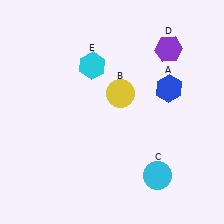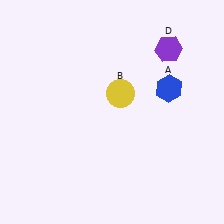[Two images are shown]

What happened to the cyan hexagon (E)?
The cyan hexagon (E) was removed in Image 2. It was in the top-left area of Image 1.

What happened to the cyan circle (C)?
The cyan circle (C) was removed in Image 2. It was in the bottom-right area of Image 1.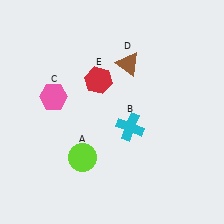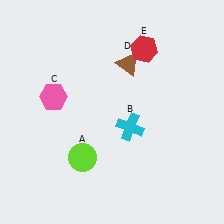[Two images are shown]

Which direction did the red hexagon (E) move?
The red hexagon (E) moved right.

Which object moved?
The red hexagon (E) moved right.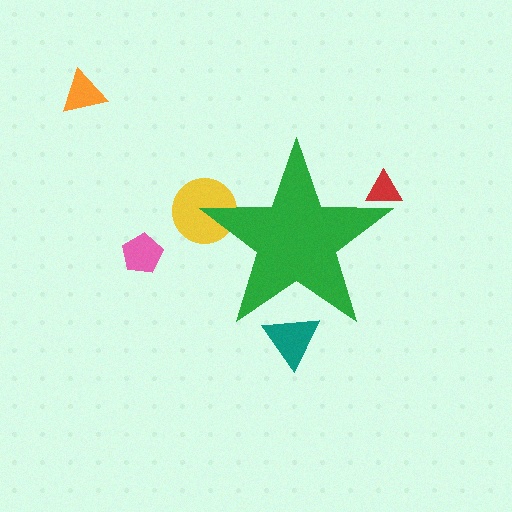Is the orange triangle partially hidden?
No, the orange triangle is fully visible.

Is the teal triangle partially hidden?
Yes, the teal triangle is partially hidden behind the green star.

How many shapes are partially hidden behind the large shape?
3 shapes are partially hidden.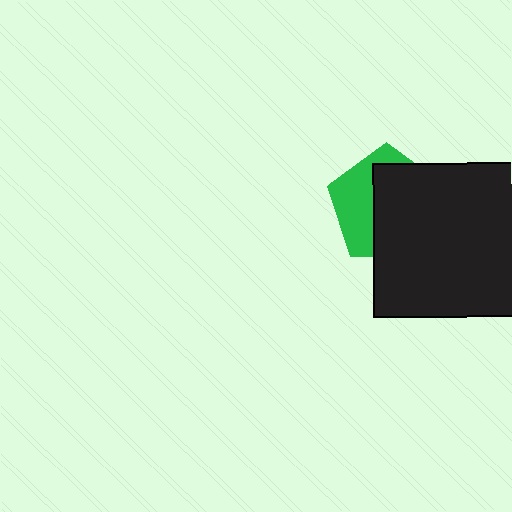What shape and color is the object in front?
The object in front is a black square.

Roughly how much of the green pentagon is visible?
A small part of it is visible (roughly 39%).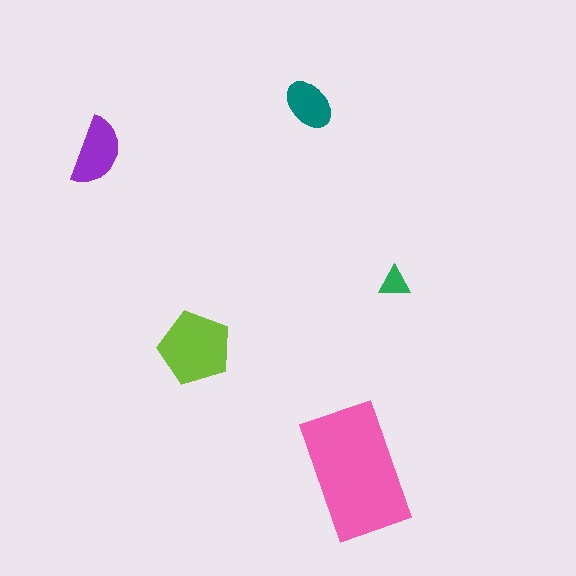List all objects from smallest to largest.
The green triangle, the teal ellipse, the purple semicircle, the lime pentagon, the pink rectangle.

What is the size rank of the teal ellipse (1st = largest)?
4th.